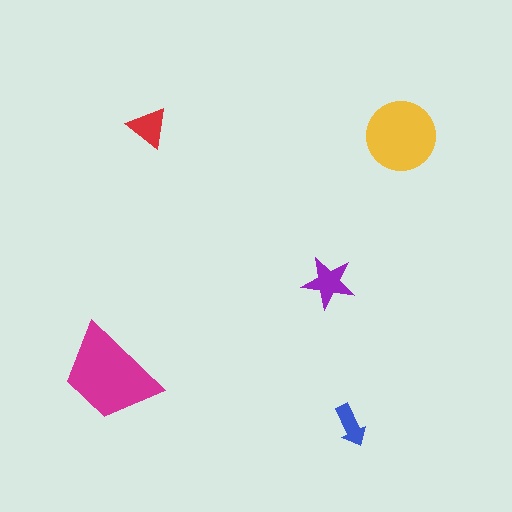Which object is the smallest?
The blue arrow.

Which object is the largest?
The magenta trapezoid.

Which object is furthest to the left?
The magenta trapezoid is leftmost.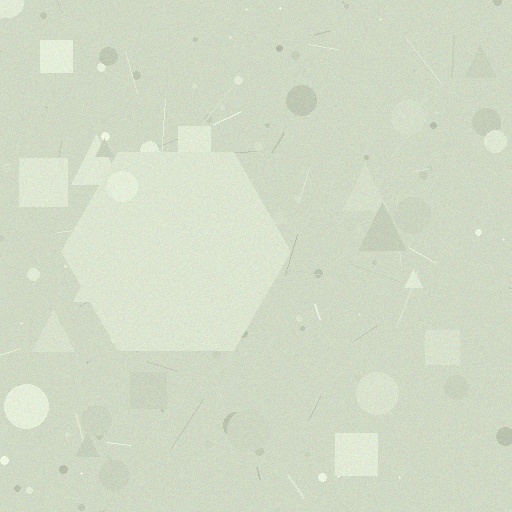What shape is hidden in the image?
A hexagon is hidden in the image.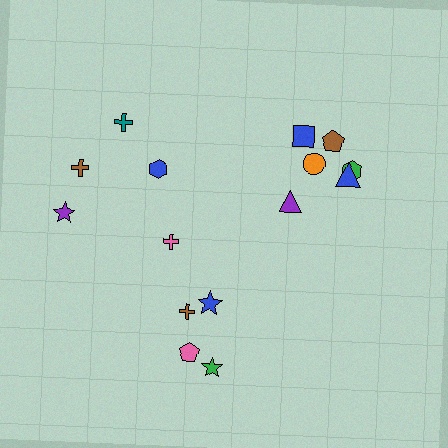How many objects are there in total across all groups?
There are 15 objects.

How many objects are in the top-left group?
There are 4 objects.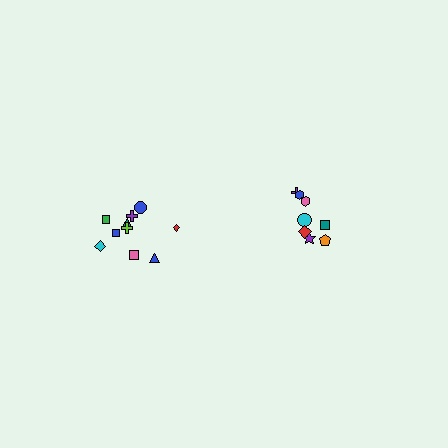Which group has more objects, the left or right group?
The left group.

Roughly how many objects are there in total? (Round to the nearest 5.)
Roughly 20 objects in total.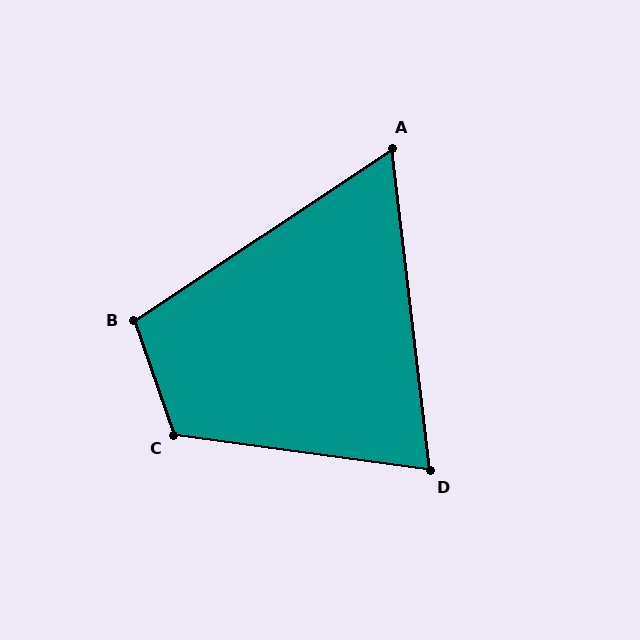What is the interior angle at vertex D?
Approximately 76 degrees (acute).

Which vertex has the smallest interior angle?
A, at approximately 63 degrees.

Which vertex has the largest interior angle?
C, at approximately 117 degrees.